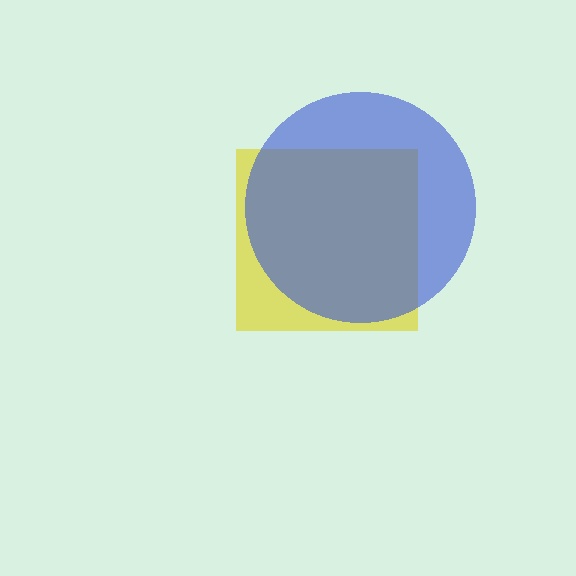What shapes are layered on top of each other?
The layered shapes are: a yellow square, a blue circle.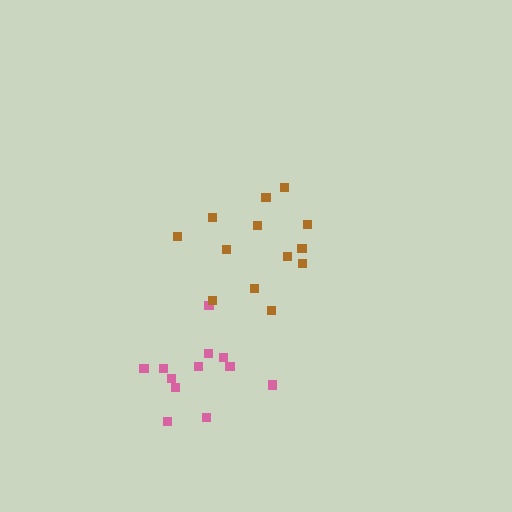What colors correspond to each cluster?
The clusters are colored: pink, brown.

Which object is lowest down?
The pink cluster is bottommost.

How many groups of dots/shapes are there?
There are 2 groups.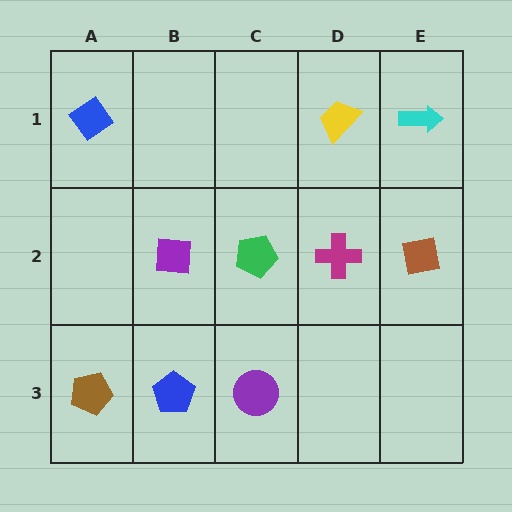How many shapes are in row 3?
3 shapes.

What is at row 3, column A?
A brown pentagon.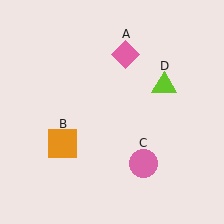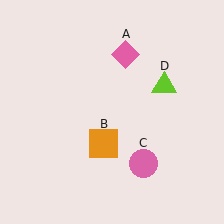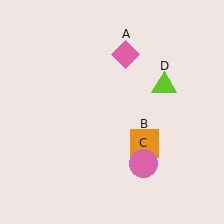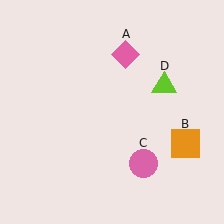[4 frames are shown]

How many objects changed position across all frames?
1 object changed position: orange square (object B).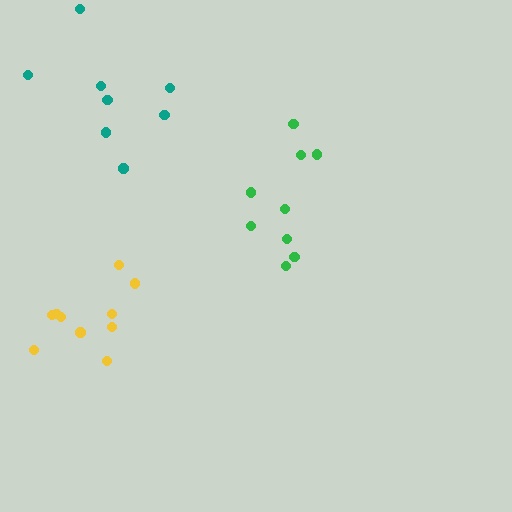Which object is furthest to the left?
The yellow cluster is leftmost.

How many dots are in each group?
Group 1: 10 dots, Group 2: 9 dots, Group 3: 8 dots (27 total).